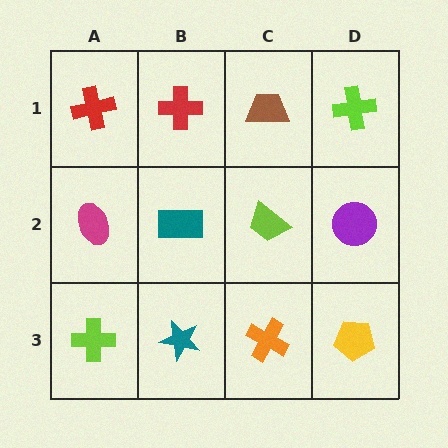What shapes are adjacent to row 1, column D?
A purple circle (row 2, column D), a brown trapezoid (row 1, column C).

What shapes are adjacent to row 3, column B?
A teal rectangle (row 2, column B), a lime cross (row 3, column A), an orange cross (row 3, column C).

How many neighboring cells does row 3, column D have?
2.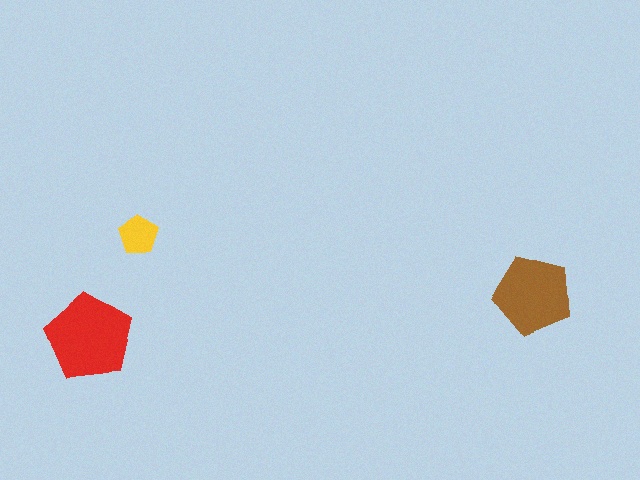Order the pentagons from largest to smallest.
the red one, the brown one, the yellow one.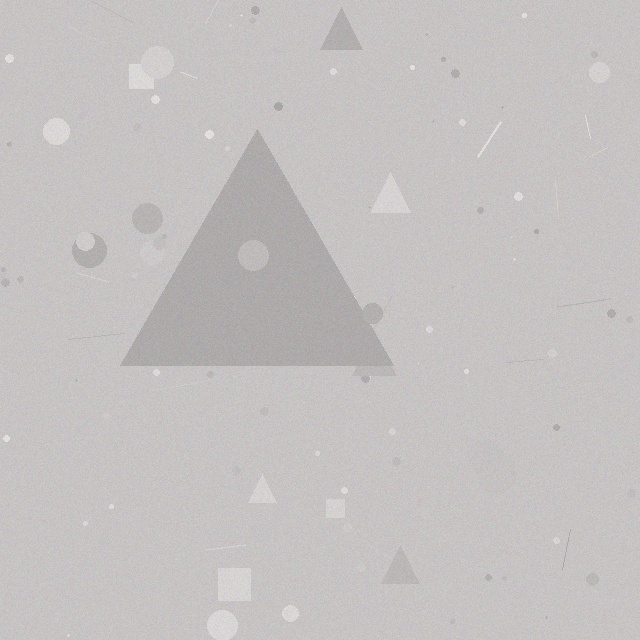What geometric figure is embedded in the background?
A triangle is embedded in the background.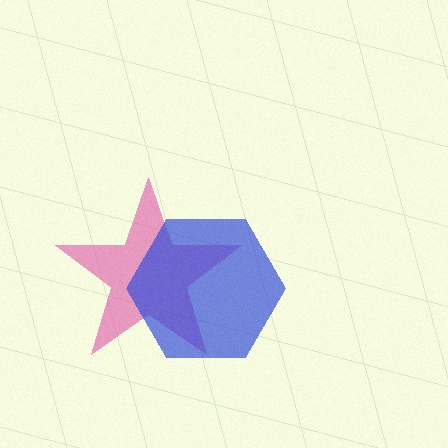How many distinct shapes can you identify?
There are 2 distinct shapes: a pink star, a blue hexagon.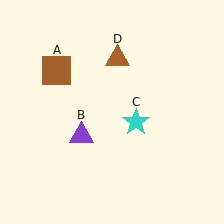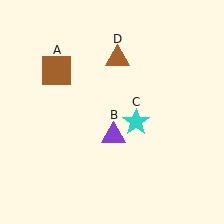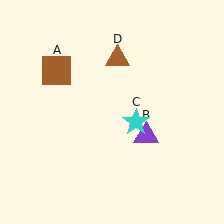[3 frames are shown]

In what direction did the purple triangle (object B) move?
The purple triangle (object B) moved right.